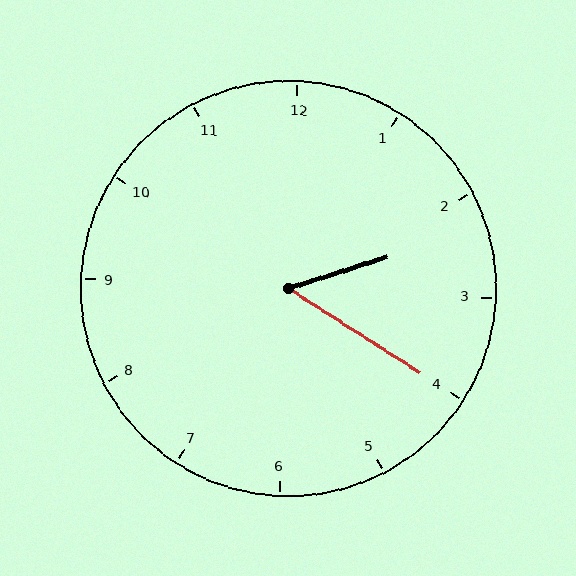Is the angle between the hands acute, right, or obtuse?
It is acute.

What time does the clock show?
2:20.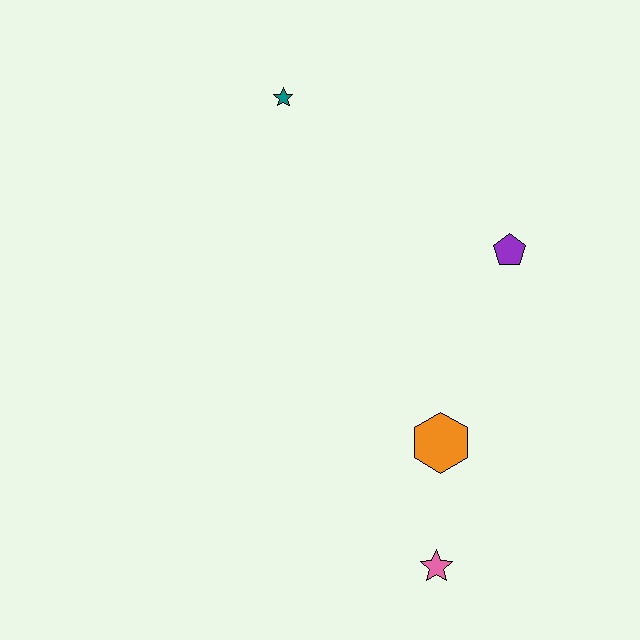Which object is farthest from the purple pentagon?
The pink star is farthest from the purple pentagon.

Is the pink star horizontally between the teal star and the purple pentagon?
Yes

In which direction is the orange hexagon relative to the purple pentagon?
The orange hexagon is below the purple pentagon.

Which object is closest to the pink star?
The orange hexagon is closest to the pink star.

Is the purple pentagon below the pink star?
No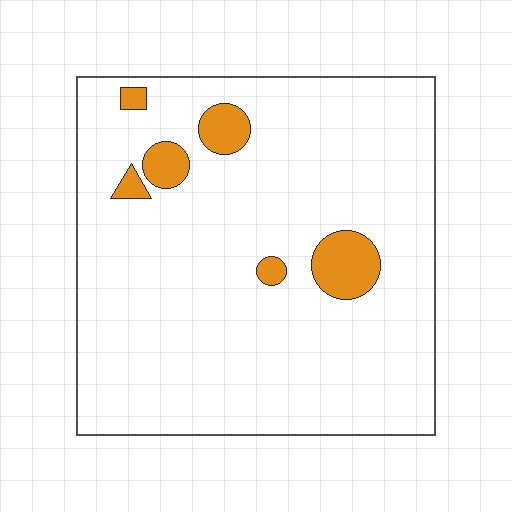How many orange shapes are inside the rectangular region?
6.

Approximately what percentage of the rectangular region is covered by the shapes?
Approximately 10%.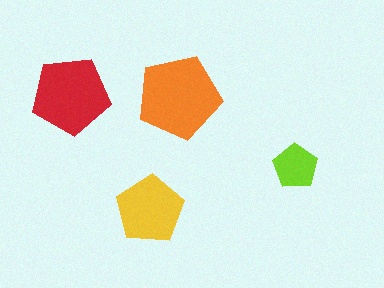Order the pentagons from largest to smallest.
the orange one, the red one, the yellow one, the lime one.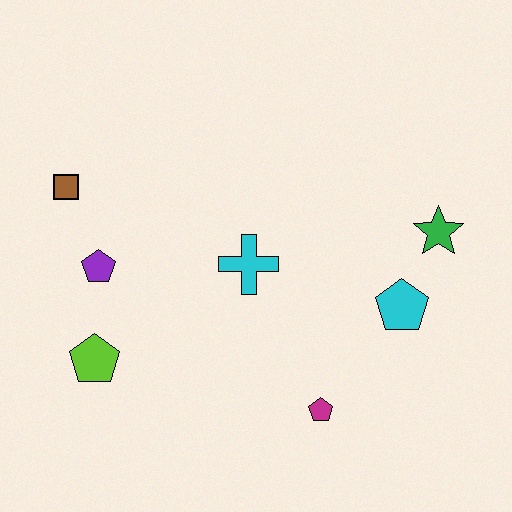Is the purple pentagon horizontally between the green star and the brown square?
Yes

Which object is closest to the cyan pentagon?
The green star is closest to the cyan pentagon.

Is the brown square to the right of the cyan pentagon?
No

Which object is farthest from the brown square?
The green star is farthest from the brown square.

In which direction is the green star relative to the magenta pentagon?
The green star is above the magenta pentagon.